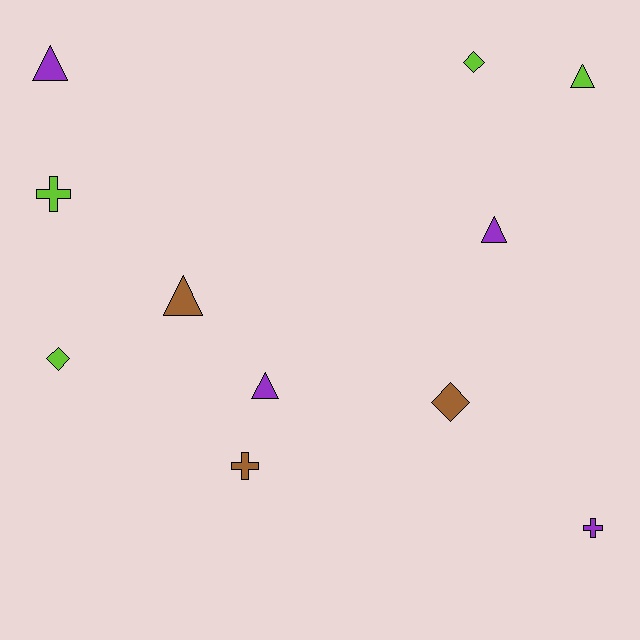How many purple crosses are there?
There is 1 purple cross.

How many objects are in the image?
There are 11 objects.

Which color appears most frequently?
Purple, with 4 objects.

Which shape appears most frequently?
Triangle, with 5 objects.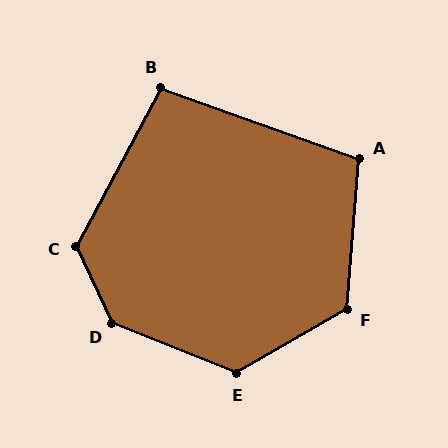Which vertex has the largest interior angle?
D, at approximately 137 degrees.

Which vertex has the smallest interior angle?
B, at approximately 99 degrees.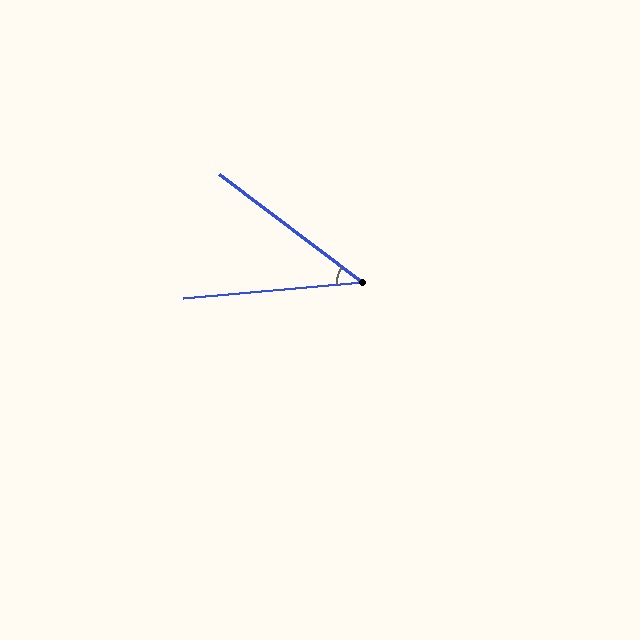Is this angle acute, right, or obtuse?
It is acute.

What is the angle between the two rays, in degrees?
Approximately 42 degrees.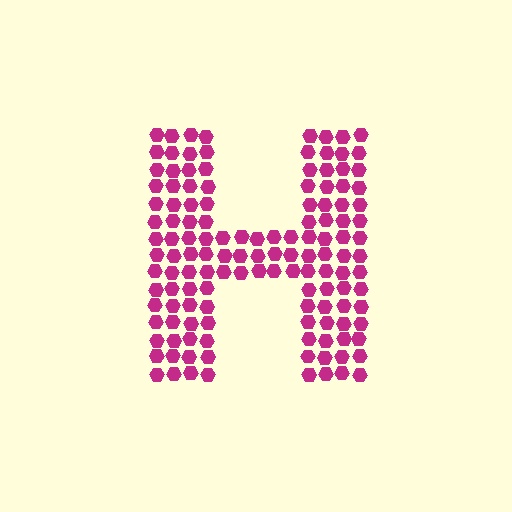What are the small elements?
The small elements are hexagons.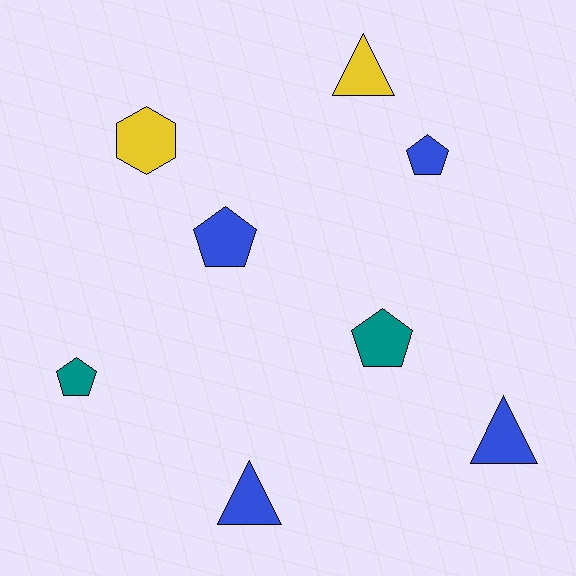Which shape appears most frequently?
Pentagon, with 4 objects.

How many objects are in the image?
There are 8 objects.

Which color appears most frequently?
Blue, with 4 objects.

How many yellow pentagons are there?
There are no yellow pentagons.